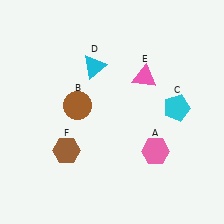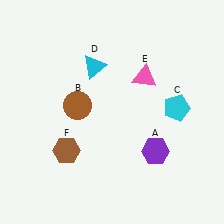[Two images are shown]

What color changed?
The hexagon (A) changed from pink in Image 1 to purple in Image 2.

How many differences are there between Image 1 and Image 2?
There is 1 difference between the two images.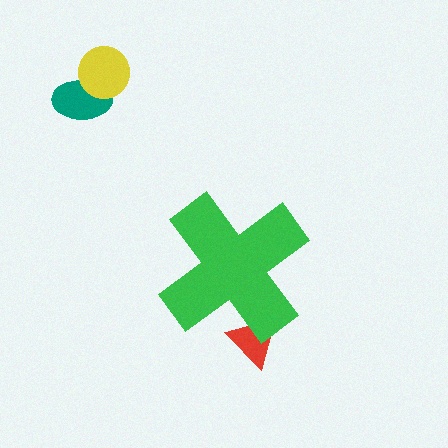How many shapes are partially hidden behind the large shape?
1 shape is partially hidden.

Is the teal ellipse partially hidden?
No, the teal ellipse is fully visible.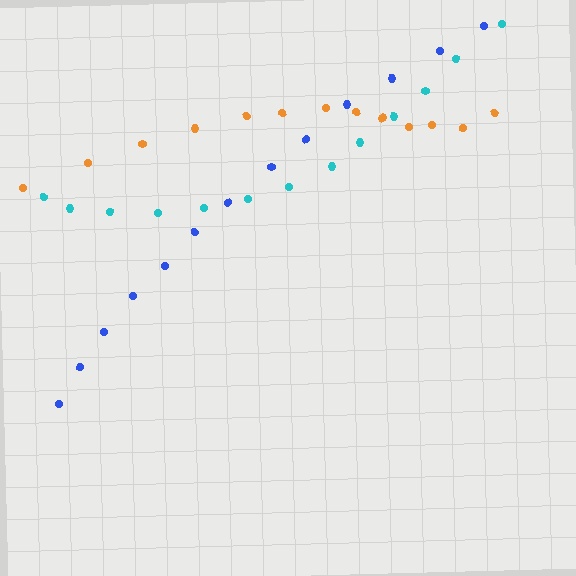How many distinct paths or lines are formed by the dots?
There are 3 distinct paths.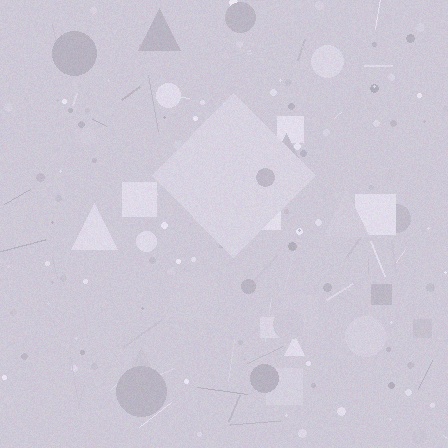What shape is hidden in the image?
A diamond is hidden in the image.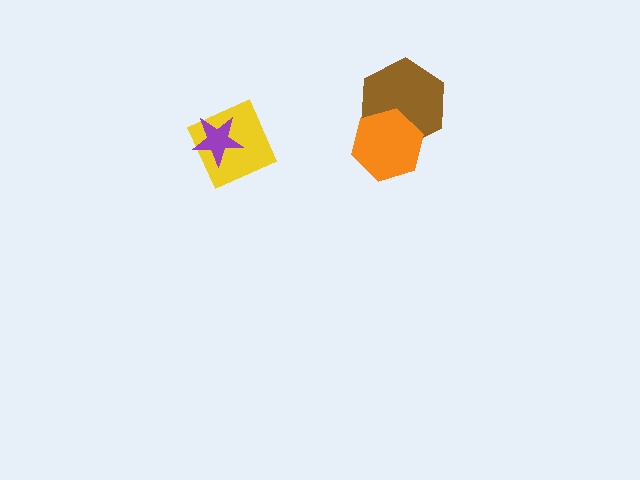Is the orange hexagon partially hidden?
No, no other shape covers it.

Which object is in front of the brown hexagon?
The orange hexagon is in front of the brown hexagon.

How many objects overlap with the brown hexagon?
1 object overlaps with the brown hexagon.